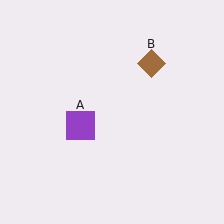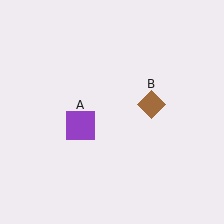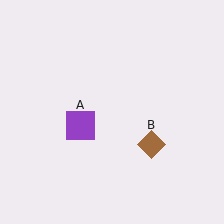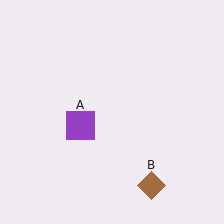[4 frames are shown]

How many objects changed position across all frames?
1 object changed position: brown diamond (object B).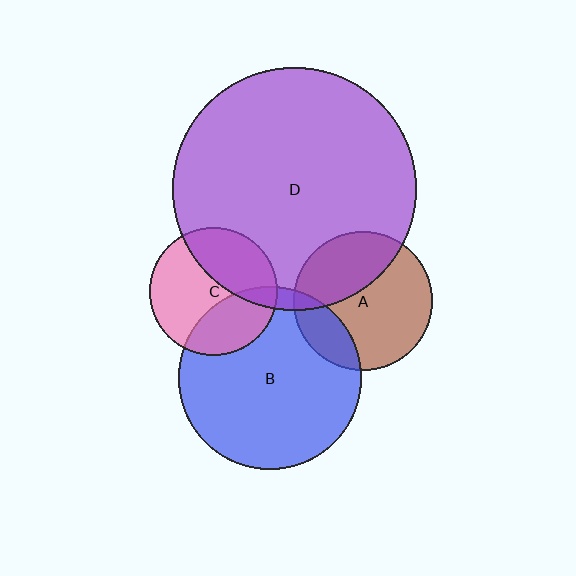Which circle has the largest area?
Circle D (purple).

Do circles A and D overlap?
Yes.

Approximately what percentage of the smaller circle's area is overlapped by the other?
Approximately 35%.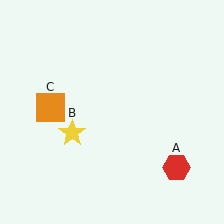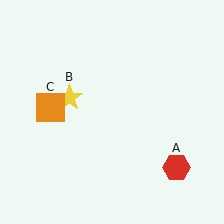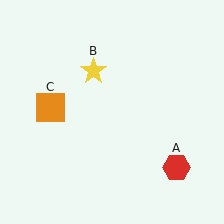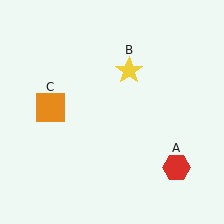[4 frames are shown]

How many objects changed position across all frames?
1 object changed position: yellow star (object B).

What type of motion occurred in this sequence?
The yellow star (object B) rotated clockwise around the center of the scene.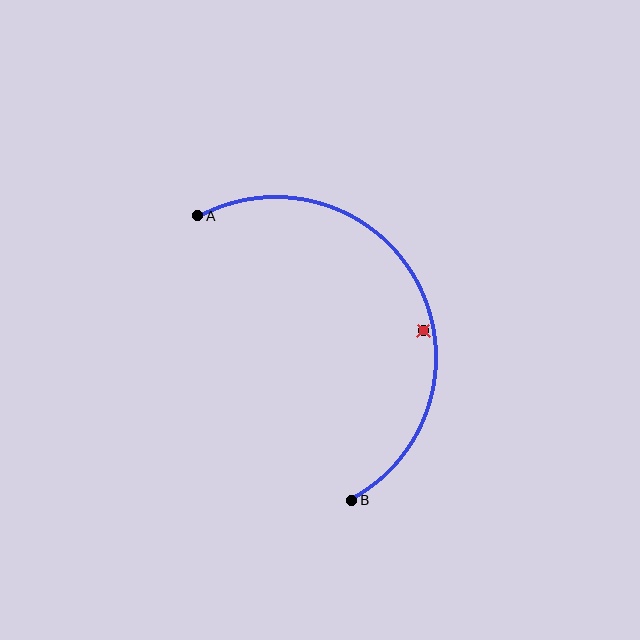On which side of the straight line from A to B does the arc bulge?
The arc bulges to the right of the straight line connecting A and B.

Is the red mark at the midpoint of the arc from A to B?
No — the red mark does not lie on the arc at all. It sits slightly inside the curve.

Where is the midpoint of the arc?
The arc midpoint is the point on the curve farthest from the straight line joining A and B. It sits to the right of that line.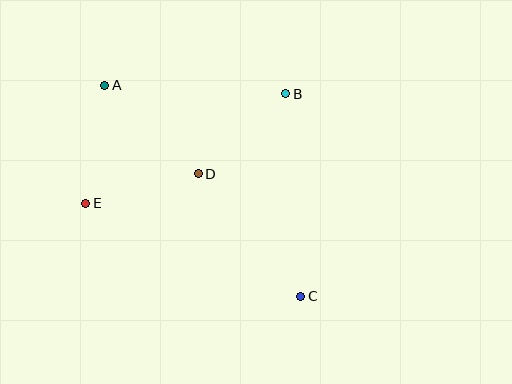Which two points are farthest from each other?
Points A and C are farthest from each other.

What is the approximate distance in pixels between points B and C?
The distance between B and C is approximately 203 pixels.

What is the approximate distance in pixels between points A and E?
The distance between A and E is approximately 120 pixels.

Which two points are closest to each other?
Points D and E are closest to each other.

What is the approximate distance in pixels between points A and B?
The distance between A and B is approximately 181 pixels.